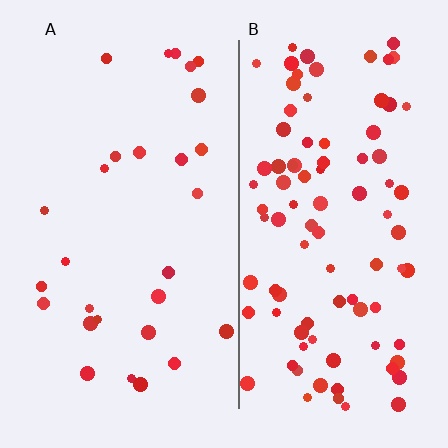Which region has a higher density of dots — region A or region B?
B (the right).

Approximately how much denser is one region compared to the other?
Approximately 3.3× — region B over region A.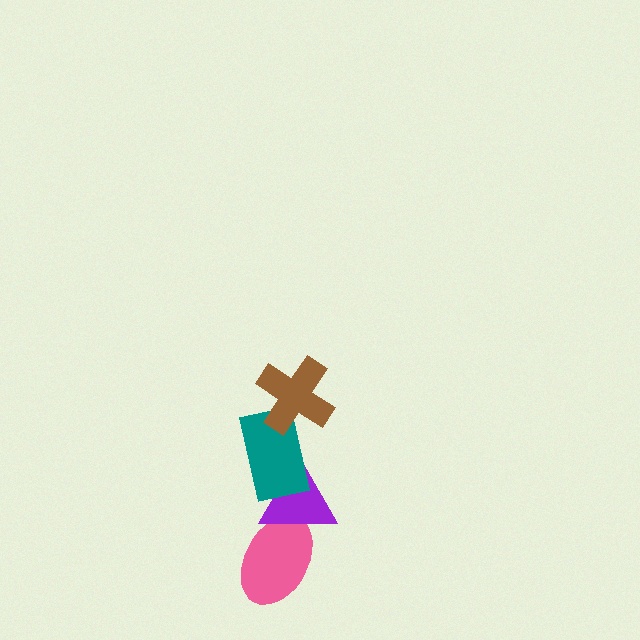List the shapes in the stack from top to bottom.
From top to bottom: the brown cross, the teal rectangle, the purple triangle, the pink ellipse.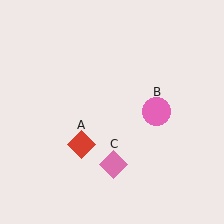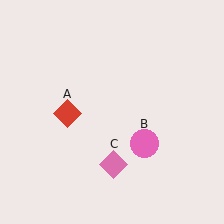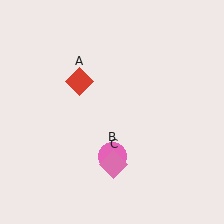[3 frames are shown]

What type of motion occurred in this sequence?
The red diamond (object A), pink circle (object B) rotated clockwise around the center of the scene.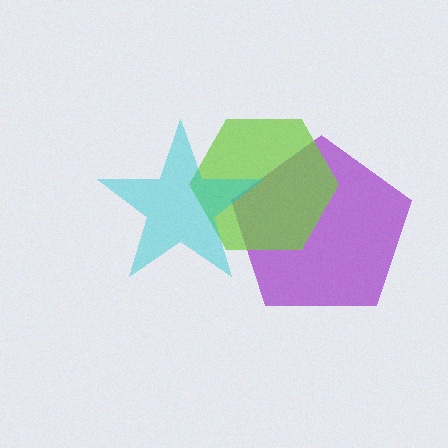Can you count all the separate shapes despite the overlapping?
Yes, there are 3 separate shapes.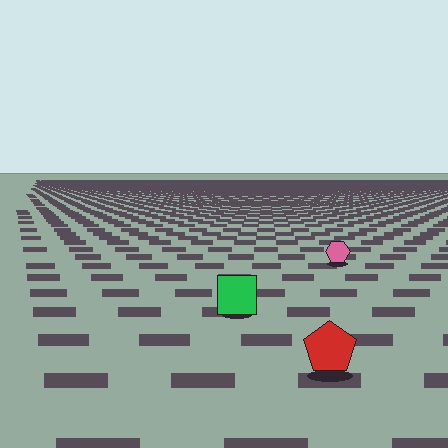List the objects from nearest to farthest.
From nearest to farthest: the red pentagon, the green square, the pink hexagon.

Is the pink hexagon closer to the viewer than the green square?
No. The green square is closer — you can tell from the texture gradient: the ground texture is coarser near it.